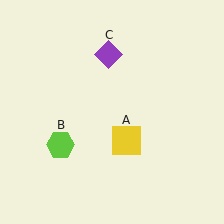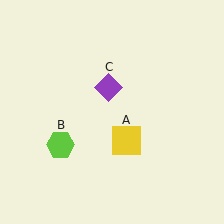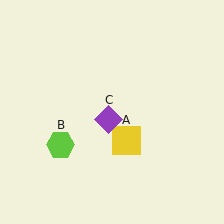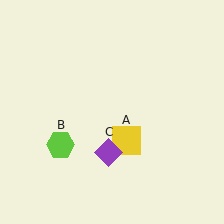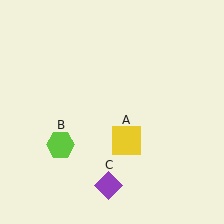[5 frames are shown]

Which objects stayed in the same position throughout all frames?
Yellow square (object A) and lime hexagon (object B) remained stationary.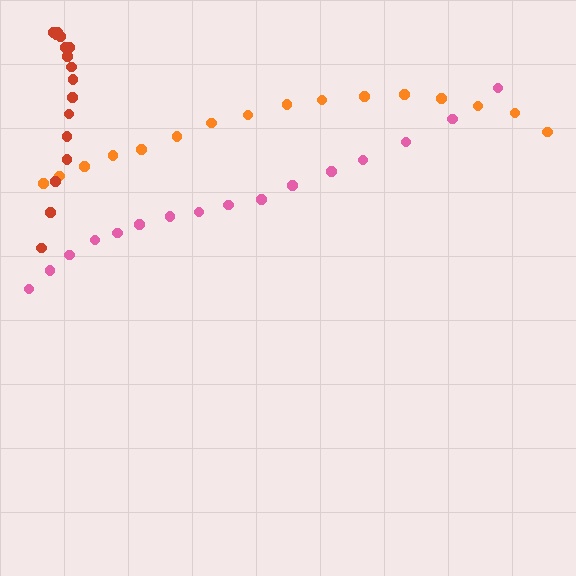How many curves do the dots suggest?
There are 3 distinct paths.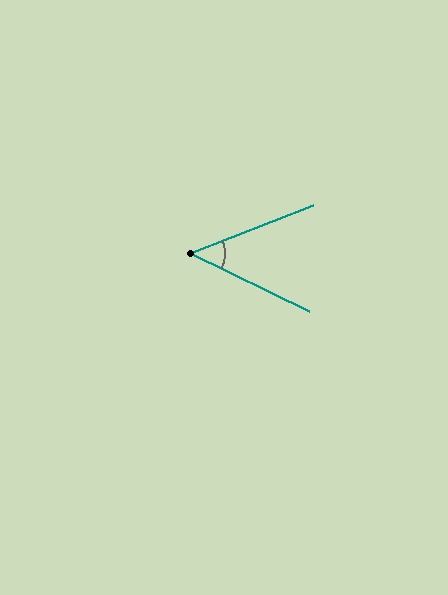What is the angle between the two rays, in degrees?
Approximately 48 degrees.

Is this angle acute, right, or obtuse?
It is acute.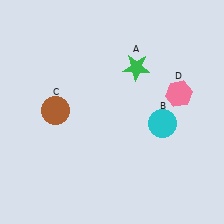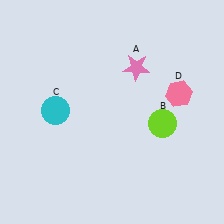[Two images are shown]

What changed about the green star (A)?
In Image 1, A is green. In Image 2, it changed to pink.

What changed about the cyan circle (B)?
In Image 1, B is cyan. In Image 2, it changed to lime.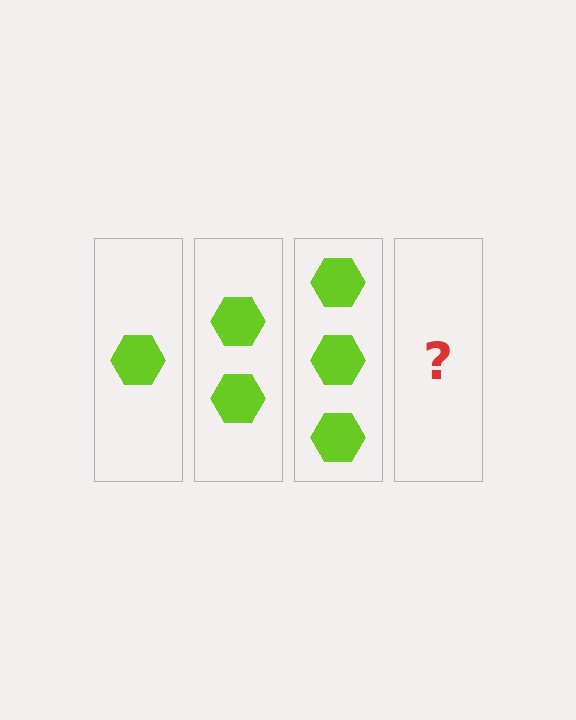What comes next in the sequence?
The next element should be 4 hexagons.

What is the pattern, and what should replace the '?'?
The pattern is that each step adds one more hexagon. The '?' should be 4 hexagons.